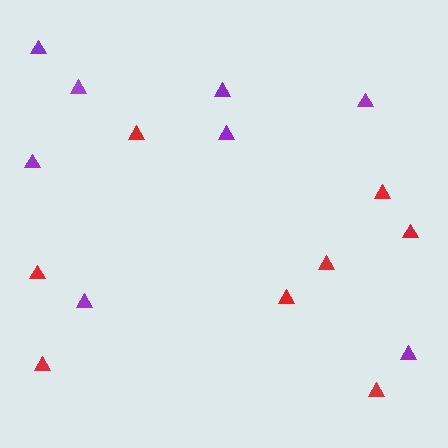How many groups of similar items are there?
There are 2 groups: one group of purple triangles (8) and one group of red triangles (8).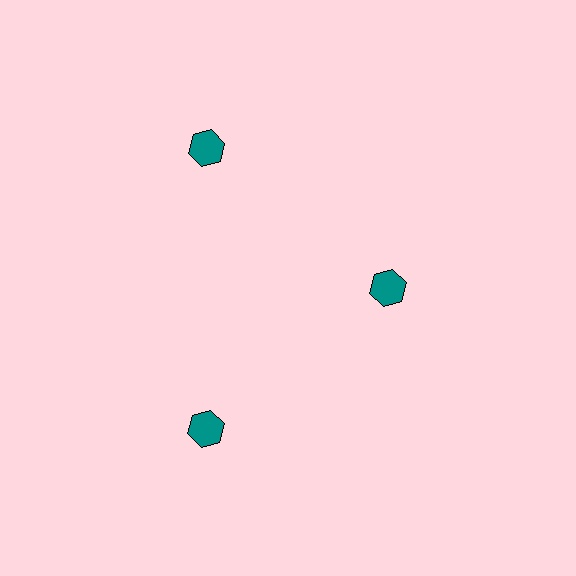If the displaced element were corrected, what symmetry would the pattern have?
It would have 3-fold rotational symmetry — the pattern would map onto itself every 120 degrees.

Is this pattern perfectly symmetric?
No. The 3 teal hexagons are arranged in a ring, but one element near the 3 o'clock position is pulled inward toward the center, breaking the 3-fold rotational symmetry.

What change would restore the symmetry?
The symmetry would be restored by moving it outward, back onto the ring so that all 3 hexagons sit at equal angles and equal distance from the center.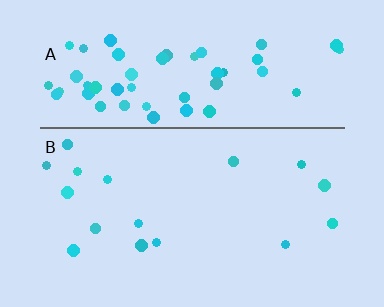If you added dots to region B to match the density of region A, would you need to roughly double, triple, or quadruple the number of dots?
Approximately quadruple.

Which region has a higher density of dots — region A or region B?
A (the top).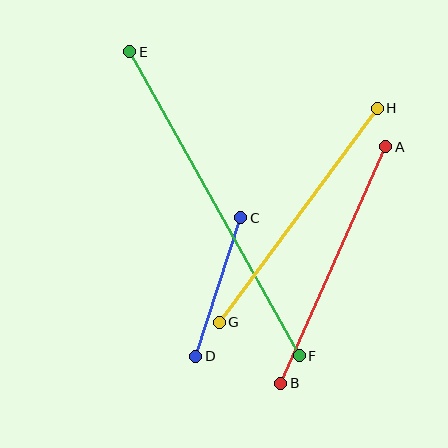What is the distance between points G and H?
The distance is approximately 266 pixels.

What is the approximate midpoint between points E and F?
The midpoint is at approximately (215, 204) pixels.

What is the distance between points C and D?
The distance is approximately 145 pixels.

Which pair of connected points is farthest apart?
Points E and F are farthest apart.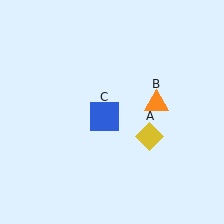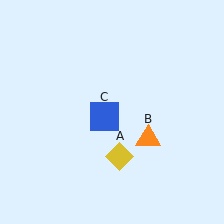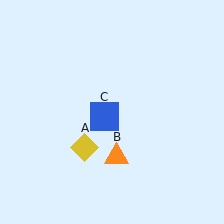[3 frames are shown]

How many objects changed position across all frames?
2 objects changed position: yellow diamond (object A), orange triangle (object B).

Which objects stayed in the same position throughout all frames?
Blue square (object C) remained stationary.